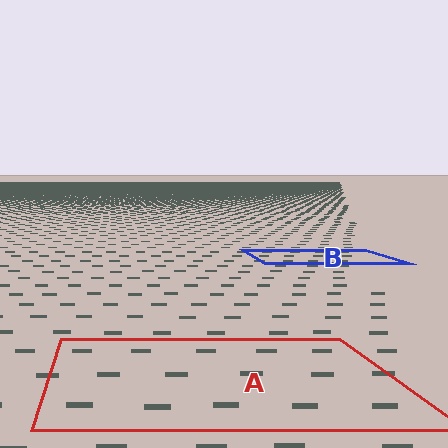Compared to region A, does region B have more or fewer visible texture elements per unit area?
Region B has more texture elements per unit area — they are packed more densely because it is farther away.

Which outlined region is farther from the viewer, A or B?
Region B is farther from the viewer — the texture elements inside it appear smaller and more densely packed.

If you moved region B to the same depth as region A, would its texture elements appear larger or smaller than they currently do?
They would appear larger. At a closer depth, the same texture elements are projected at a bigger on-screen size.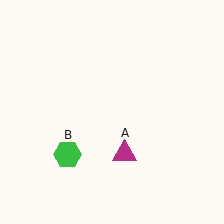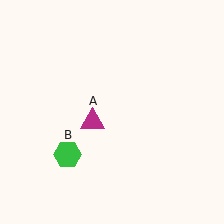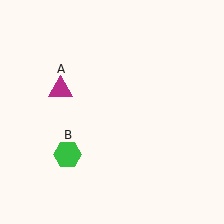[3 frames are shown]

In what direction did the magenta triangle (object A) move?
The magenta triangle (object A) moved up and to the left.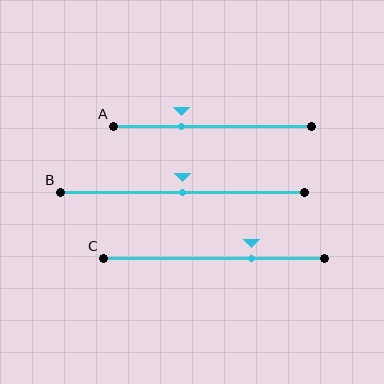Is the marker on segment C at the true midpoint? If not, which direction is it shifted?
No, the marker on segment C is shifted to the right by about 17% of the segment length.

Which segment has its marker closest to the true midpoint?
Segment B has its marker closest to the true midpoint.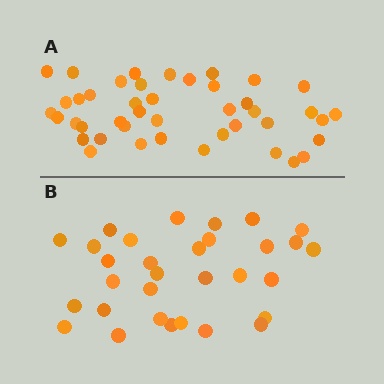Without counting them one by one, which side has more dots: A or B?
Region A (the top region) has more dots.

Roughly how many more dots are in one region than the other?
Region A has roughly 12 or so more dots than region B.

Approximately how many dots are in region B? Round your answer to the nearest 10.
About 30 dots. (The exact count is 31, which rounds to 30.)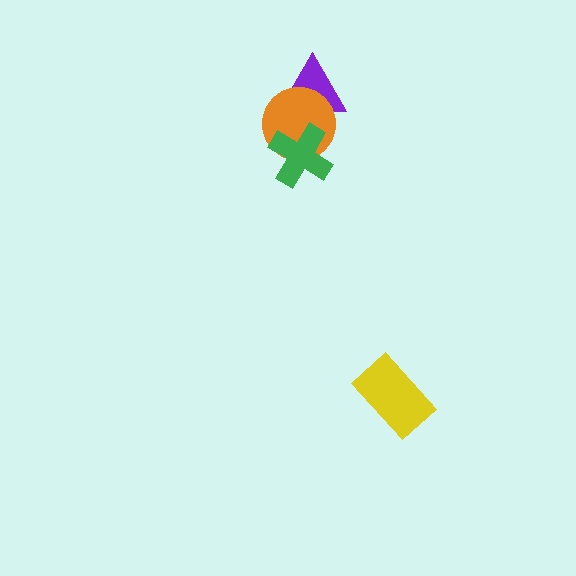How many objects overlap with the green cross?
2 objects overlap with the green cross.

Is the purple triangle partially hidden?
Yes, it is partially covered by another shape.